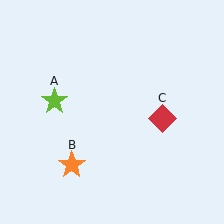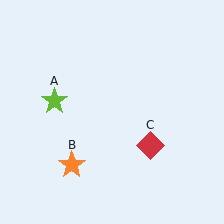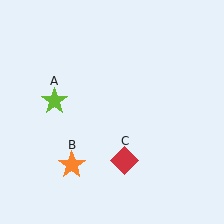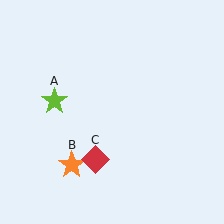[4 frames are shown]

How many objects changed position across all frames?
1 object changed position: red diamond (object C).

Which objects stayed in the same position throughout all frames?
Lime star (object A) and orange star (object B) remained stationary.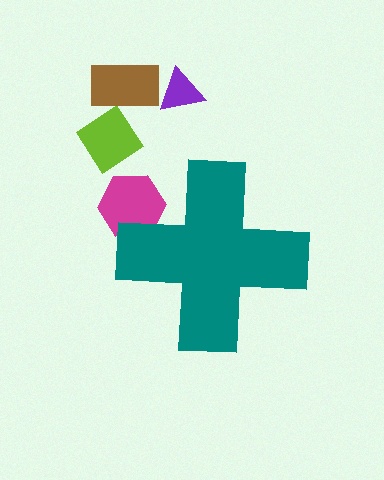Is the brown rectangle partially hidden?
No, the brown rectangle is fully visible.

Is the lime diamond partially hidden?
No, the lime diamond is fully visible.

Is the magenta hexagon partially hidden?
Yes, the magenta hexagon is partially hidden behind the teal cross.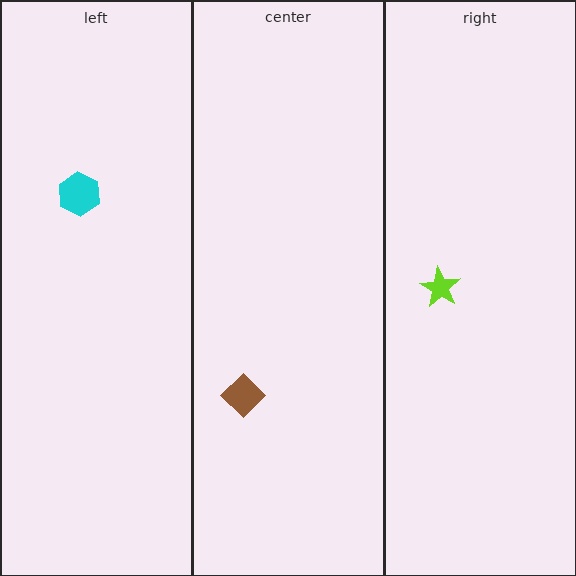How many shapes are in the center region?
1.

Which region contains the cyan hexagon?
The left region.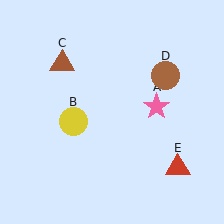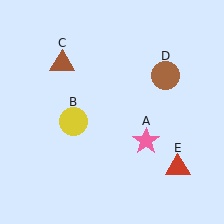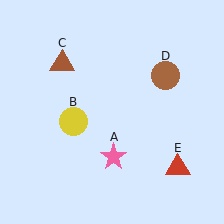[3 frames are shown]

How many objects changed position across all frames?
1 object changed position: pink star (object A).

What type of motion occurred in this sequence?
The pink star (object A) rotated clockwise around the center of the scene.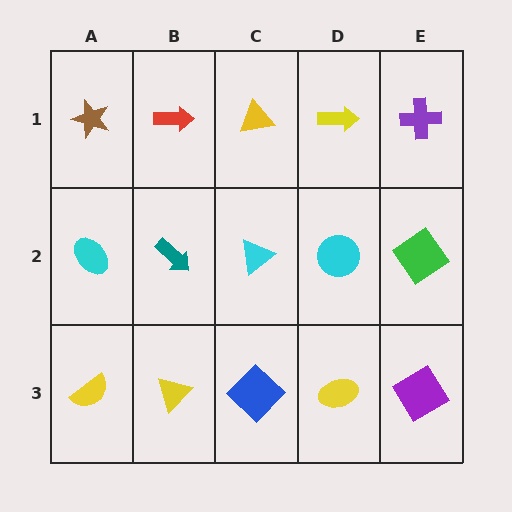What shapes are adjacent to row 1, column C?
A cyan triangle (row 2, column C), a red arrow (row 1, column B), a yellow arrow (row 1, column D).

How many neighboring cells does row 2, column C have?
4.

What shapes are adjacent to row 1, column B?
A teal arrow (row 2, column B), a brown star (row 1, column A), a yellow triangle (row 1, column C).